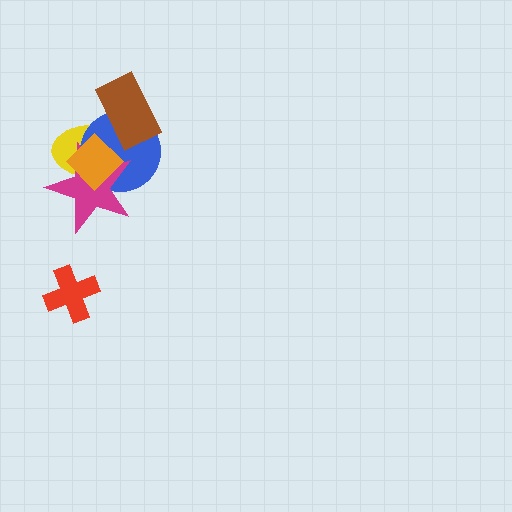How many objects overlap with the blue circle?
4 objects overlap with the blue circle.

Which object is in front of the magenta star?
The orange diamond is in front of the magenta star.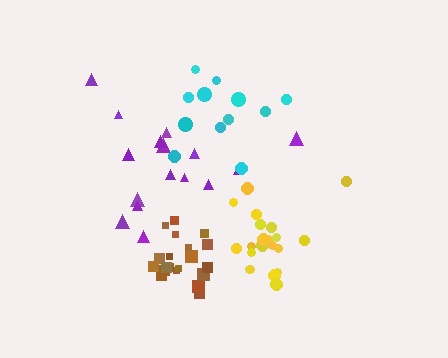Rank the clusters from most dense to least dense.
brown, yellow, cyan, purple.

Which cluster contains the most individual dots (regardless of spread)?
Yellow (21).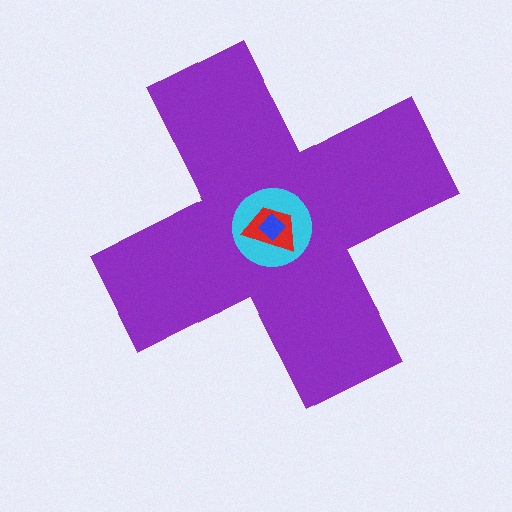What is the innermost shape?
The blue diamond.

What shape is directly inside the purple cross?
The cyan circle.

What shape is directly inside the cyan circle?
The red trapezoid.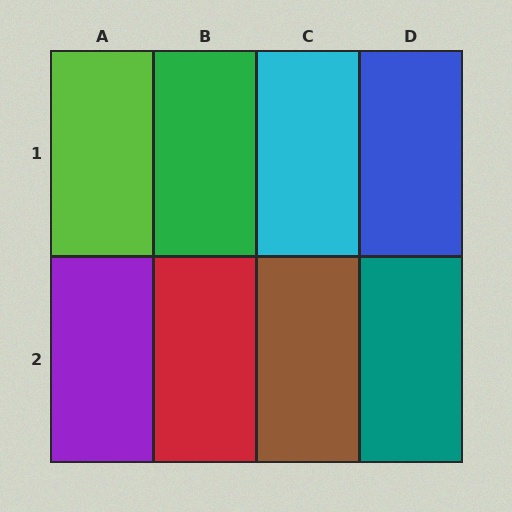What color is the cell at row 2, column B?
Red.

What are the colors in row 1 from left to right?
Lime, green, cyan, blue.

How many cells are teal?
1 cell is teal.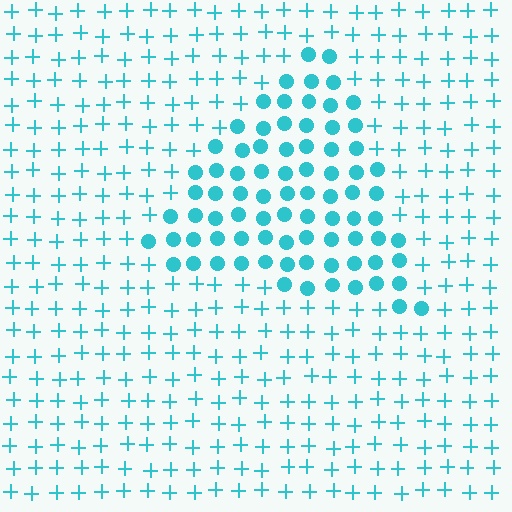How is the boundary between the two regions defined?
The boundary is defined by a change in element shape: circles inside vs. plus signs outside. All elements share the same color and spacing.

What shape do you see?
I see a triangle.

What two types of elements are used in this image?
The image uses circles inside the triangle region and plus signs outside it.